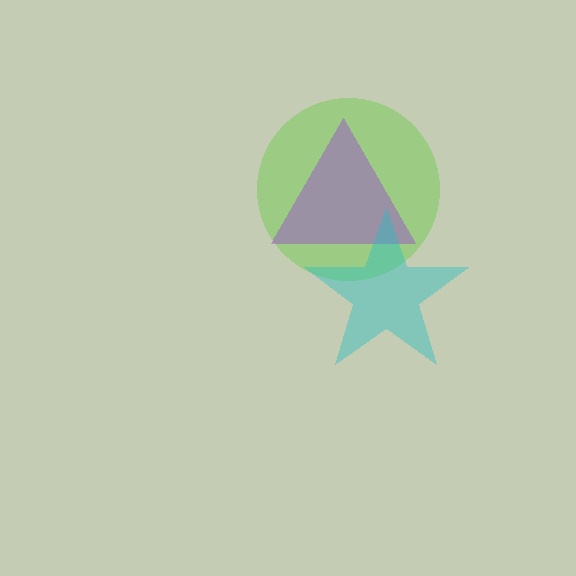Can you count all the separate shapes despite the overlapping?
Yes, there are 3 separate shapes.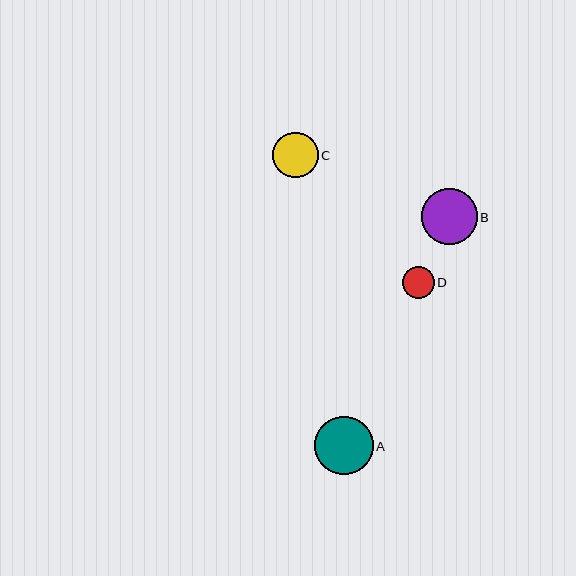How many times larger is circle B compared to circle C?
Circle B is approximately 1.2 times the size of circle C.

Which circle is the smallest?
Circle D is the smallest with a size of approximately 32 pixels.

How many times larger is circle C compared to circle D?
Circle C is approximately 1.4 times the size of circle D.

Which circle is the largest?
Circle A is the largest with a size of approximately 59 pixels.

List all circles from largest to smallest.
From largest to smallest: A, B, C, D.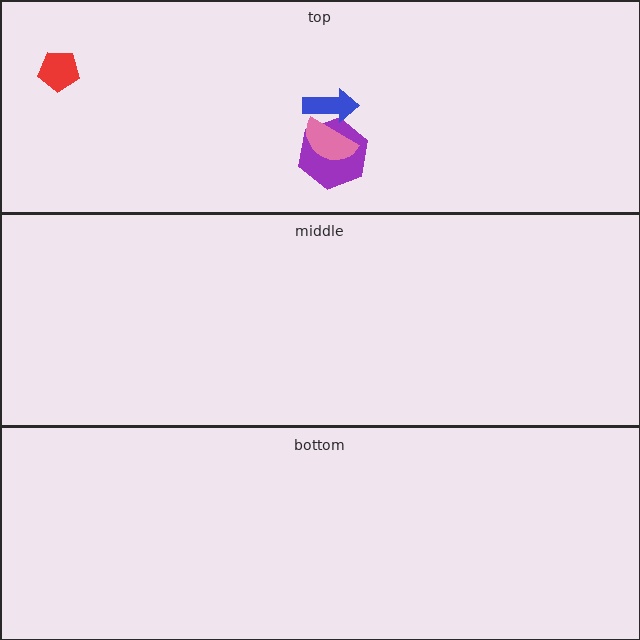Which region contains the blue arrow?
The top region.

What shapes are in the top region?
The purple hexagon, the pink semicircle, the blue arrow, the red pentagon.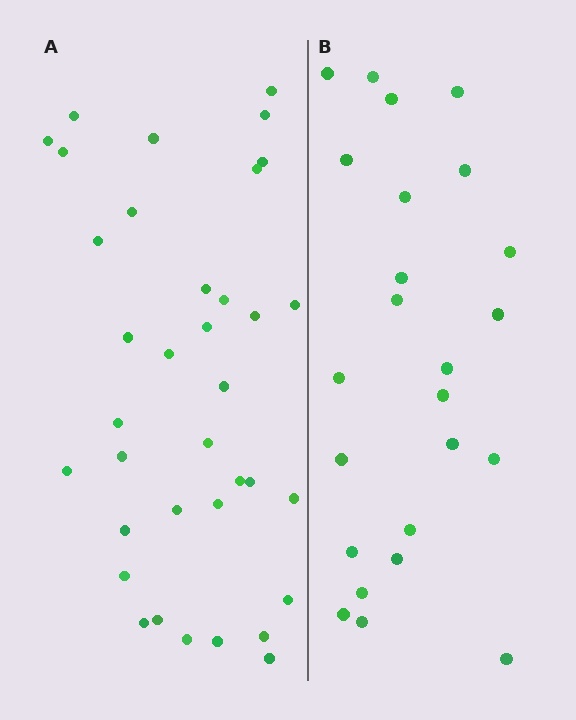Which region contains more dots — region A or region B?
Region A (the left region) has more dots.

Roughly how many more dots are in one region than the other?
Region A has roughly 12 or so more dots than region B.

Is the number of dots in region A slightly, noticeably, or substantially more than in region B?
Region A has substantially more. The ratio is roughly 1.5 to 1.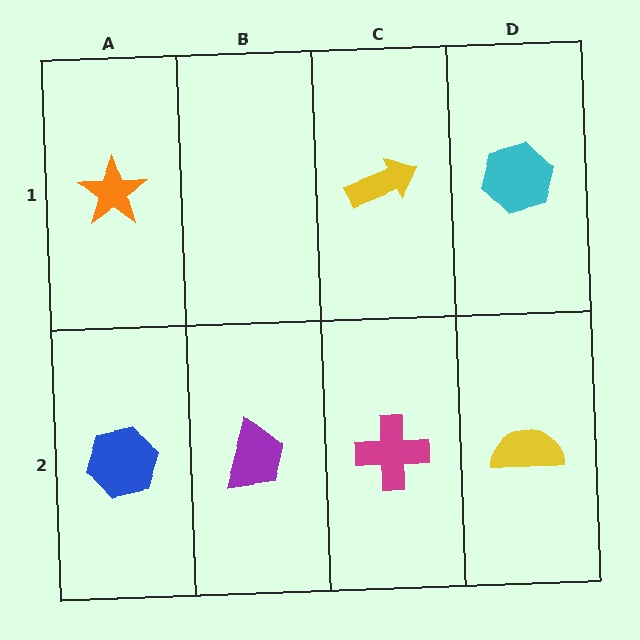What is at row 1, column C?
A yellow arrow.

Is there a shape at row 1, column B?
No, that cell is empty.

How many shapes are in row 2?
4 shapes.